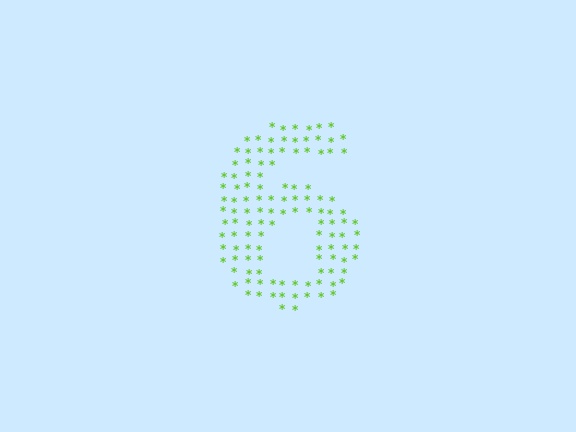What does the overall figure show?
The overall figure shows the digit 6.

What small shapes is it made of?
It is made of small asterisks.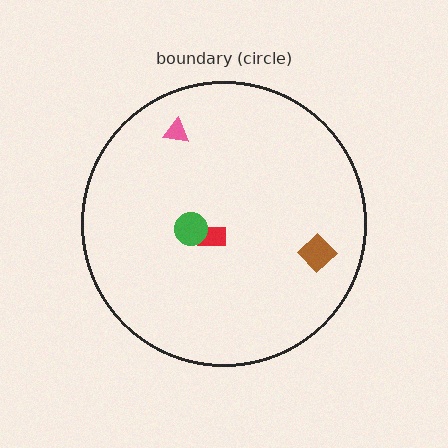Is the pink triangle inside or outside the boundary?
Inside.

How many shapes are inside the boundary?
4 inside, 0 outside.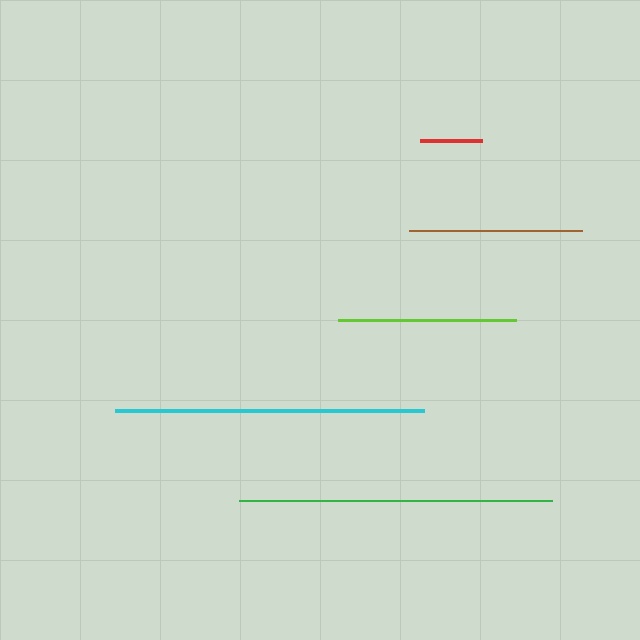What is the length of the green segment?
The green segment is approximately 313 pixels long.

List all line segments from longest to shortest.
From longest to shortest: green, cyan, lime, brown, red.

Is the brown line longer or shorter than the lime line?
The lime line is longer than the brown line.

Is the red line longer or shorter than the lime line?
The lime line is longer than the red line.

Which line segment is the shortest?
The red line is the shortest at approximately 62 pixels.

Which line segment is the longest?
The green line is the longest at approximately 313 pixels.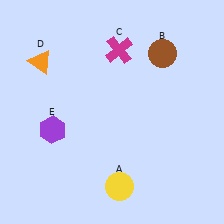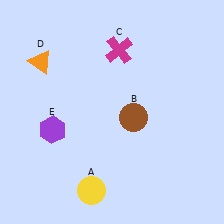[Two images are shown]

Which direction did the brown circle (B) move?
The brown circle (B) moved down.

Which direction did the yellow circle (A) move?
The yellow circle (A) moved left.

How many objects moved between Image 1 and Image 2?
2 objects moved between the two images.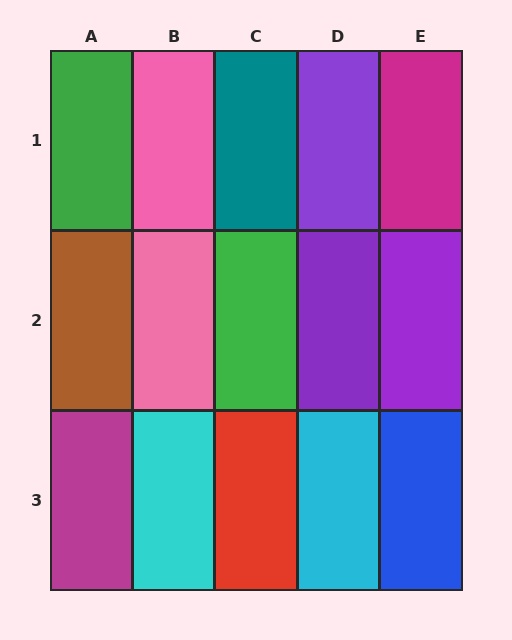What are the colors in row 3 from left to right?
Magenta, cyan, red, cyan, blue.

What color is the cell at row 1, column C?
Teal.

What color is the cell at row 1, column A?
Green.